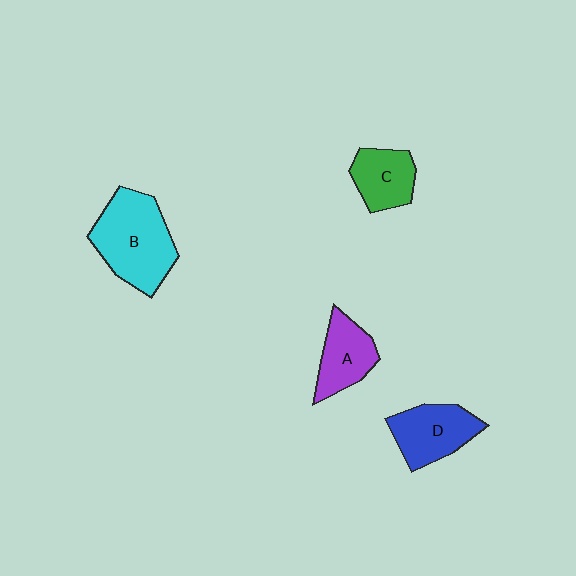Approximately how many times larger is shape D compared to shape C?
Approximately 1.2 times.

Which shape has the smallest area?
Shape C (green).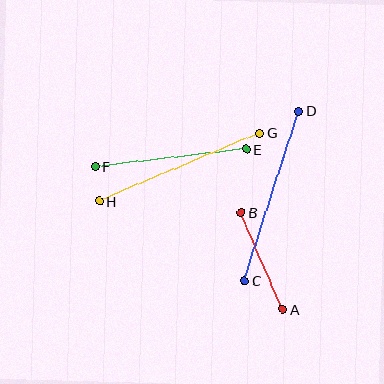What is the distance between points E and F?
The distance is approximately 152 pixels.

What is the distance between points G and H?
The distance is approximately 174 pixels.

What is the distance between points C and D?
The distance is approximately 178 pixels.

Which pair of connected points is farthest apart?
Points C and D are farthest apart.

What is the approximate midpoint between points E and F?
The midpoint is at approximately (170, 158) pixels.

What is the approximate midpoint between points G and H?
The midpoint is at approximately (179, 167) pixels.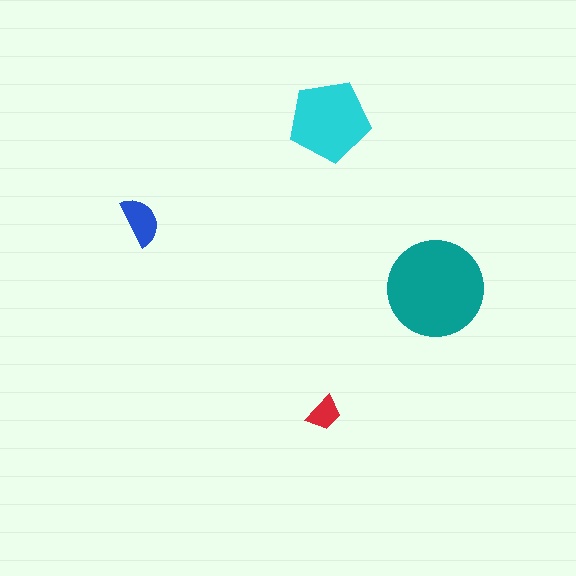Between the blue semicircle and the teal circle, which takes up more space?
The teal circle.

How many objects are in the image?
There are 4 objects in the image.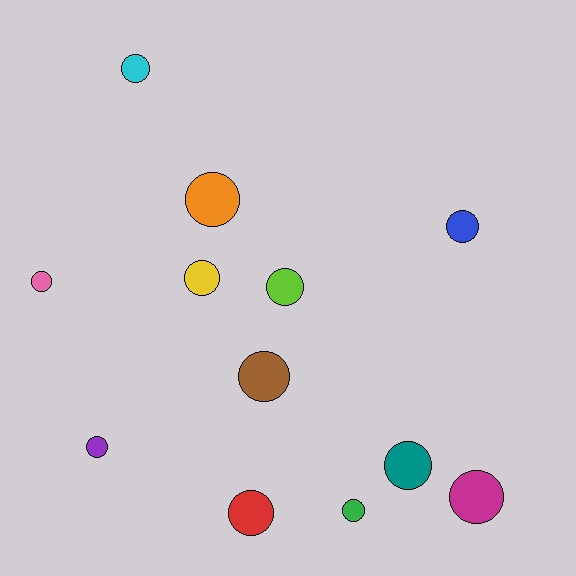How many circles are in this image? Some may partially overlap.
There are 12 circles.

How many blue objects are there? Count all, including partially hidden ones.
There is 1 blue object.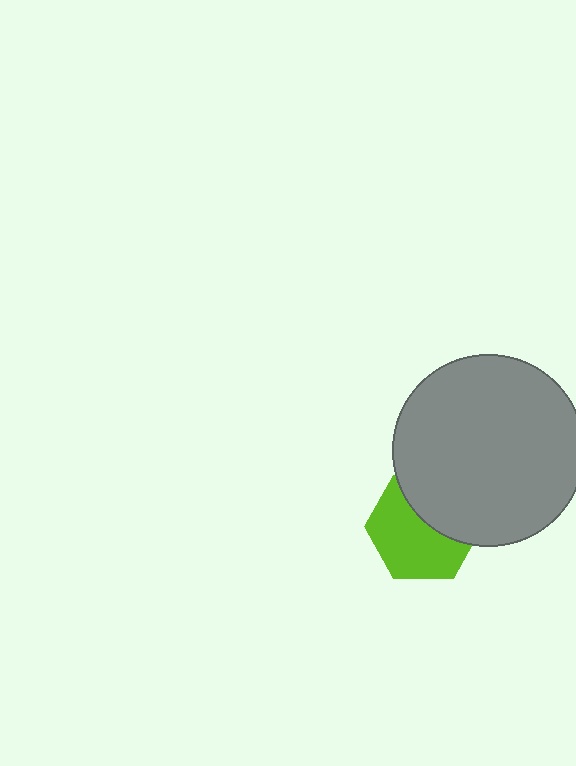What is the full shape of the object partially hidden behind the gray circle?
The partially hidden object is a lime hexagon.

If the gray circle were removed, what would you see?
You would see the complete lime hexagon.